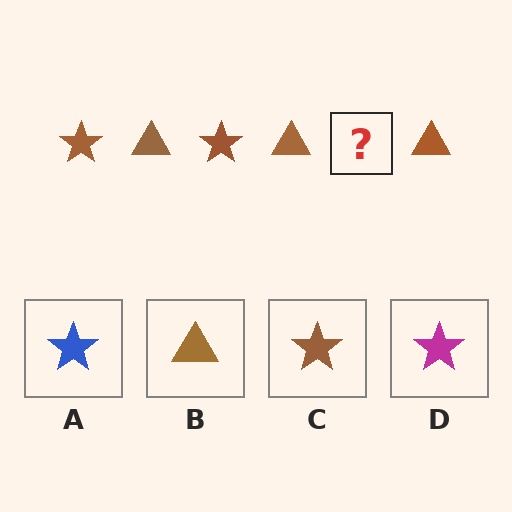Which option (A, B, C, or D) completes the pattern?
C.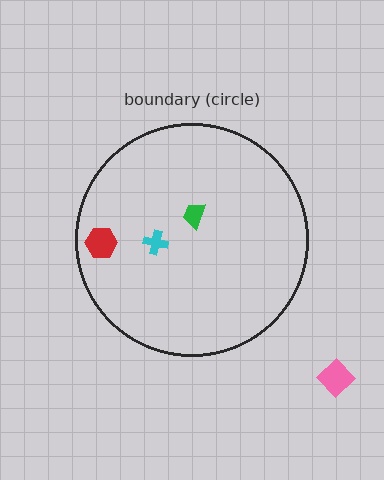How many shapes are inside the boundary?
3 inside, 1 outside.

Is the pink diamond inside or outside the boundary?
Outside.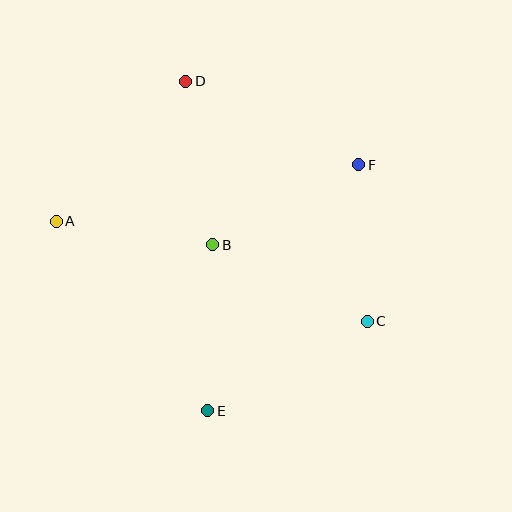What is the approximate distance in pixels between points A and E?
The distance between A and E is approximately 243 pixels.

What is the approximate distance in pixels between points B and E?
The distance between B and E is approximately 166 pixels.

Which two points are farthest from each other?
Points D and E are farthest from each other.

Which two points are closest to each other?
Points C and F are closest to each other.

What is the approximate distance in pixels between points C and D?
The distance between C and D is approximately 301 pixels.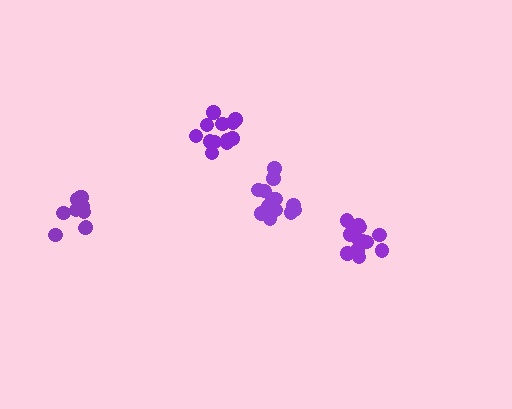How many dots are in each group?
Group 1: 13 dots, Group 2: 12 dots, Group 3: 10 dots, Group 4: 13 dots (48 total).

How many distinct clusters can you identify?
There are 4 distinct clusters.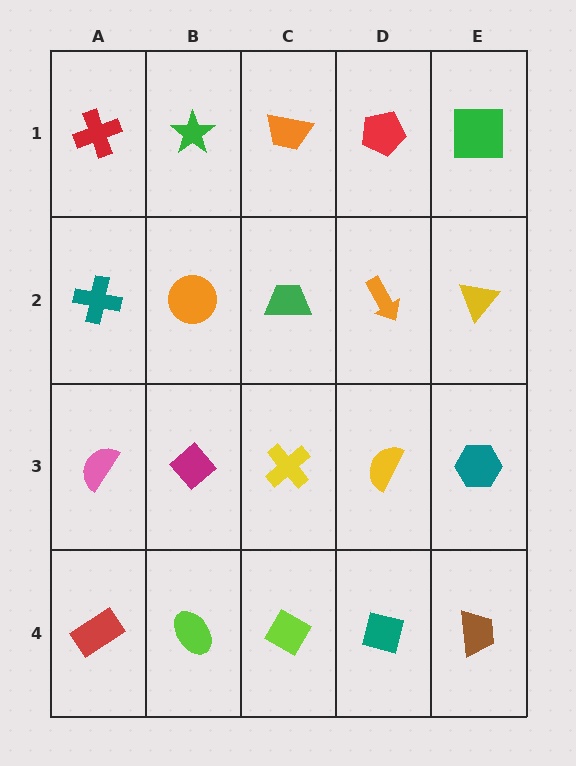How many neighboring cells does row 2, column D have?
4.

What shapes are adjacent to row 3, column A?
A teal cross (row 2, column A), a red rectangle (row 4, column A), a magenta diamond (row 3, column B).